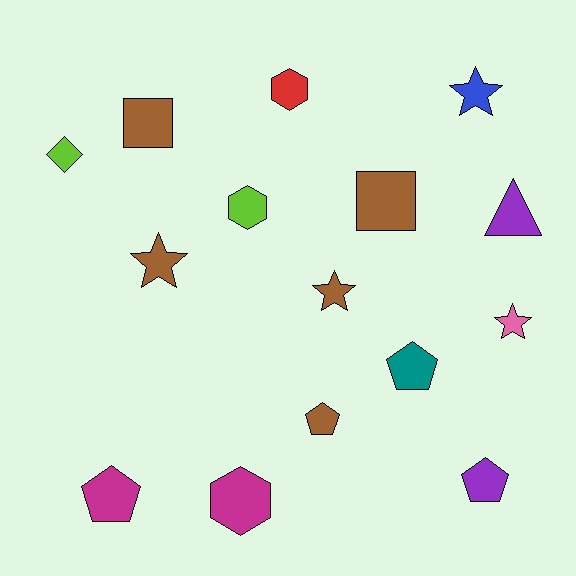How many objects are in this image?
There are 15 objects.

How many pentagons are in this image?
There are 4 pentagons.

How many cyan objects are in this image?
There are no cyan objects.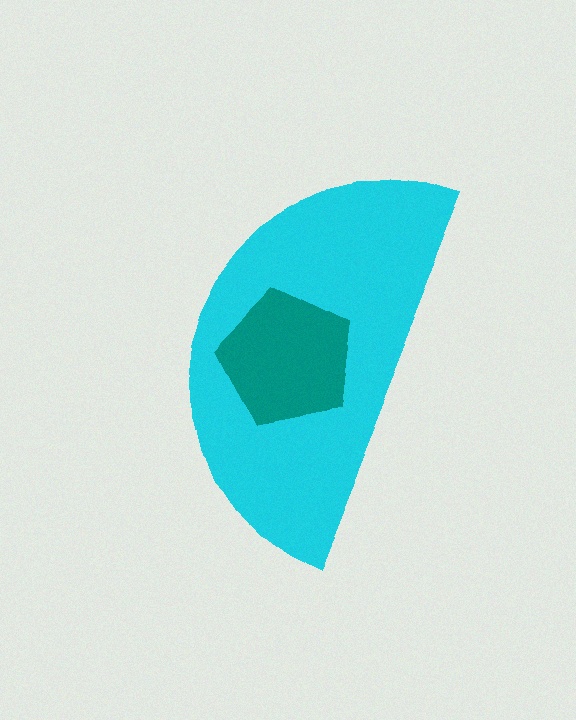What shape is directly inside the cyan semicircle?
The teal pentagon.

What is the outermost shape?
The cyan semicircle.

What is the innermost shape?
The teal pentagon.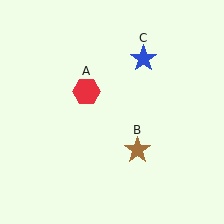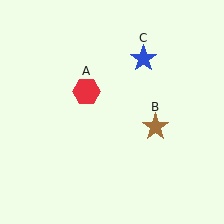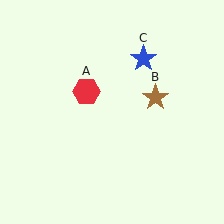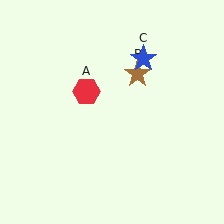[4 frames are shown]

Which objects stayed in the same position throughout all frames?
Red hexagon (object A) and blue star (object C) remained stationary.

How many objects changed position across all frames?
1 object changed position: brown star (object B).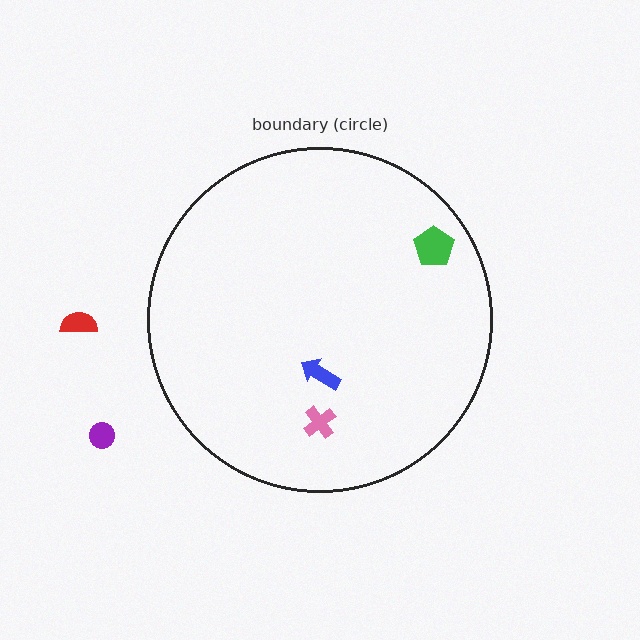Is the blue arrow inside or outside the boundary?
Inside.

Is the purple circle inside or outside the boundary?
Outside.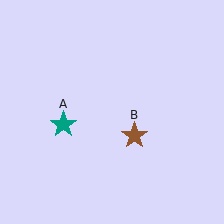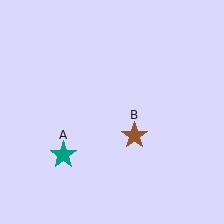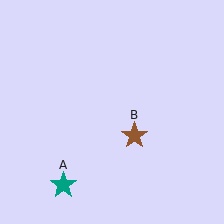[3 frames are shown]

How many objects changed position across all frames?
1 object changed position: teal star (object A).